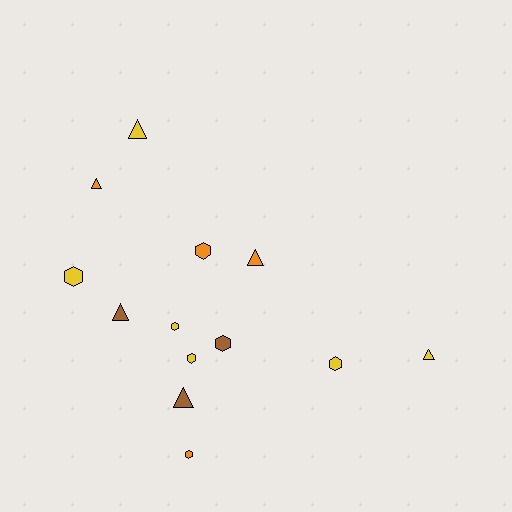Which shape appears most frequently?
Hexagon, with 7 objects.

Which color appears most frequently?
Yellow, with 6 objects.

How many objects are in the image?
There are 13 objects.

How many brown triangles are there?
There are 2 brown triangles.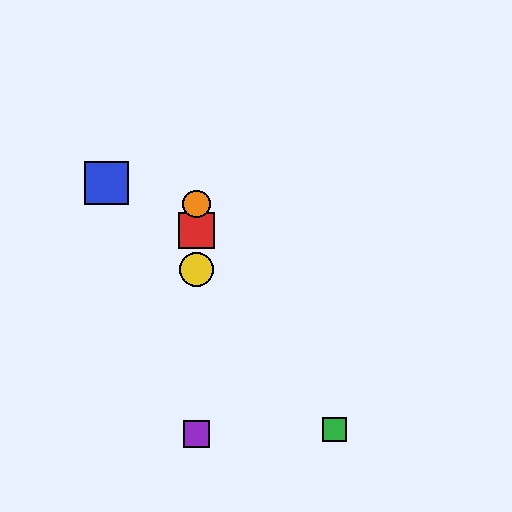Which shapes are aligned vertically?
The red square, the yellow circle, the purple square, the orange circle are aligned vertically.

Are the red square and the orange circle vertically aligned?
Yes, both are at x≈196.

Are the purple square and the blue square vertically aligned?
No, the purple square is at x≈196 and the blue square is at x≈107.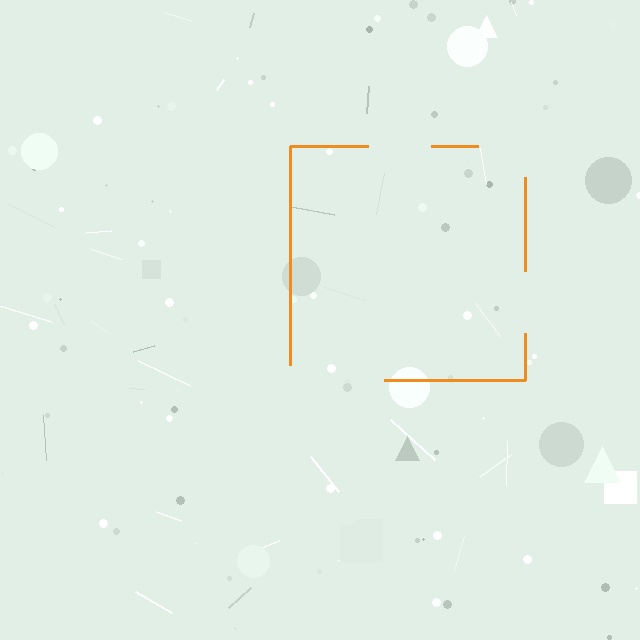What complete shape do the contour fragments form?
The contour fragments form a square.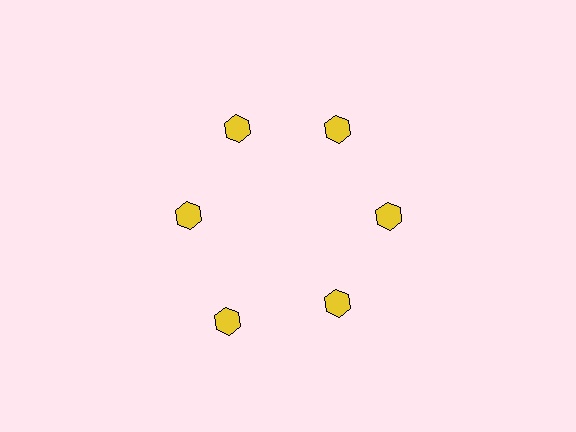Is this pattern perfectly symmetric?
No. The 6 yellow hexagons are arranged in a ring, but one element near the 7 o'clock position is pushed outward from the center, breaking the 6-fold rotational symmetry.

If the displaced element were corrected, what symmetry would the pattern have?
It would have 6-fold rotational symmetry — the pattern would map onto itself every 60 degrees.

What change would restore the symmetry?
The symmetry would be restored by moving it inward, back onto the ring so that all 6 hexagons sit at equal angles and equal distance from the center.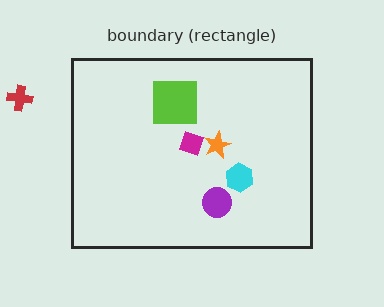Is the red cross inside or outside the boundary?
Outside.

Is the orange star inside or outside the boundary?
Inside.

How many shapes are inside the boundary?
5 inside, 1 outside.